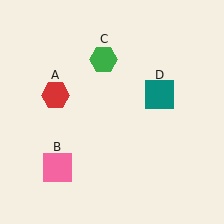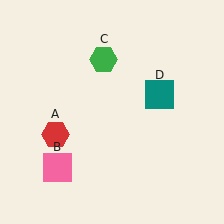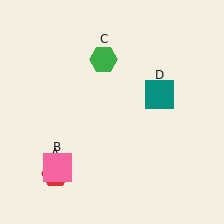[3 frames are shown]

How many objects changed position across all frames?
1 object changed position: red hexagon (object A).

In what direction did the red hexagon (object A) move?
The red hexagon (object A) moved down.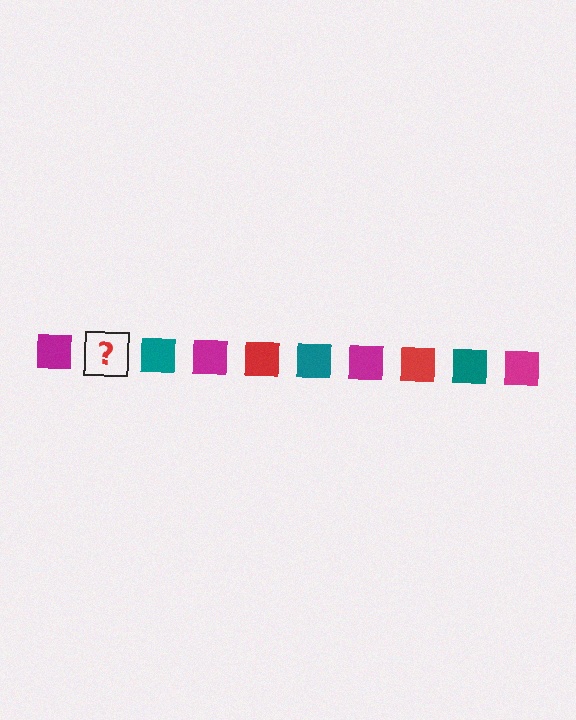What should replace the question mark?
The question mark should be replaced with a red square.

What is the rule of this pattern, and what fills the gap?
The rule is that the pattern cycles through magenta, red, teal squares. The gap should be filled with a red square.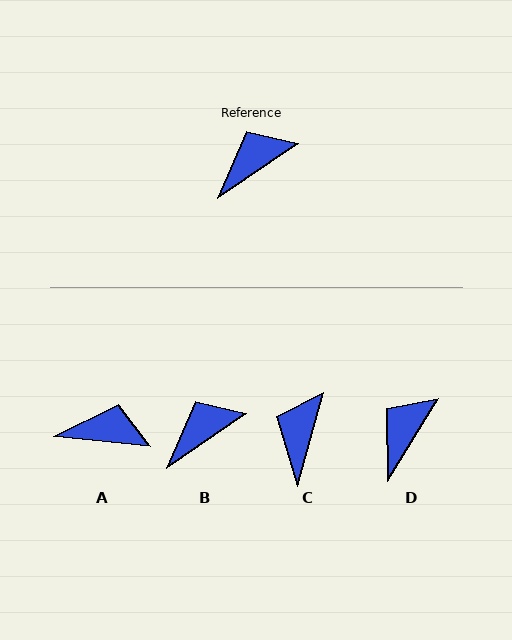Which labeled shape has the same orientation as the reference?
B.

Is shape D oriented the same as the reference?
No, it is off by about 24 degrees.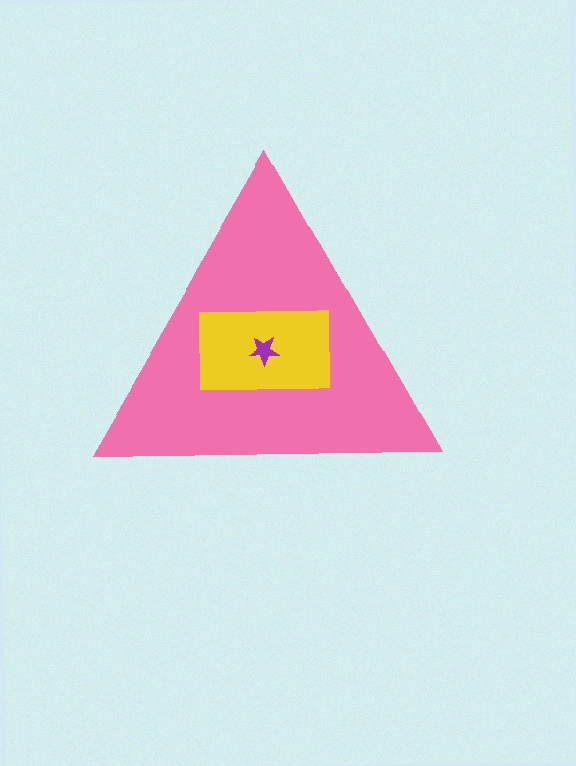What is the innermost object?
The purple star.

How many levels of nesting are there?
3.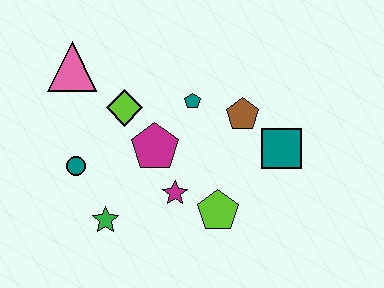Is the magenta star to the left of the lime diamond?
No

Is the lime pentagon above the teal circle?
No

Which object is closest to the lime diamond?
The magenta pentagon is closest to the lime diamond.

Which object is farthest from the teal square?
The pink triangle is farthest from the teal square.